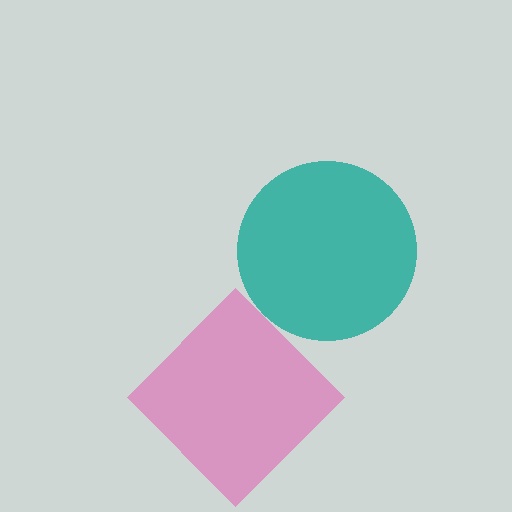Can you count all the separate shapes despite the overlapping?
Yes, there are 2 separate shapes.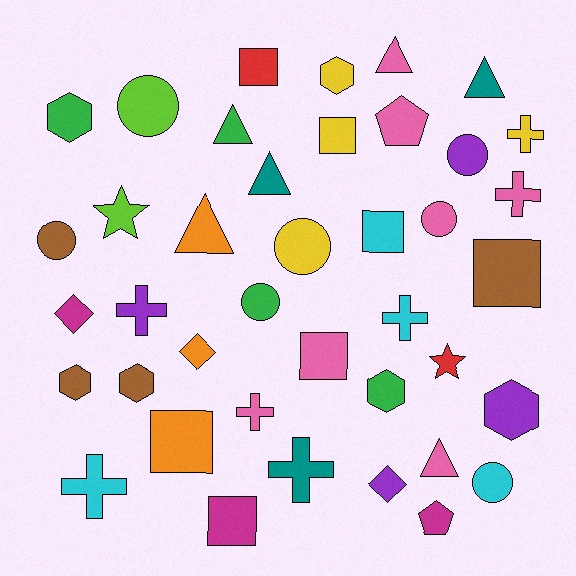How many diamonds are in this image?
There are 3 diamonds.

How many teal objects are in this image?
There are 3 teal objects.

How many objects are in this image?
There are 40 objects.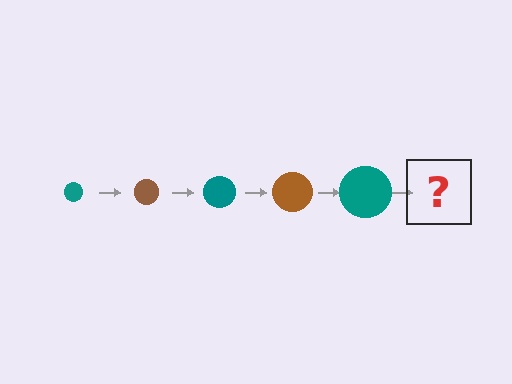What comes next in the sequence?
The next element should be a brown circle, larger than the previous one.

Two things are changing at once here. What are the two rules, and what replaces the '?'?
The two rules are that the circle grows larger each step and the color cycles through teal and brown. The '?' should be a brown circle, larger than the previous one.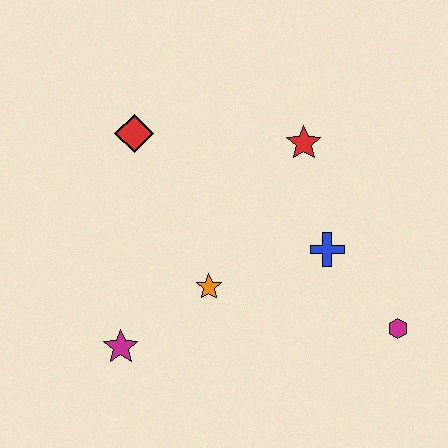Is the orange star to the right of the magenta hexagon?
No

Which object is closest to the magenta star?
The orange star is closest to the magenta star.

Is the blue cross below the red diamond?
Yes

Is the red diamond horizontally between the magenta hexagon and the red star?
No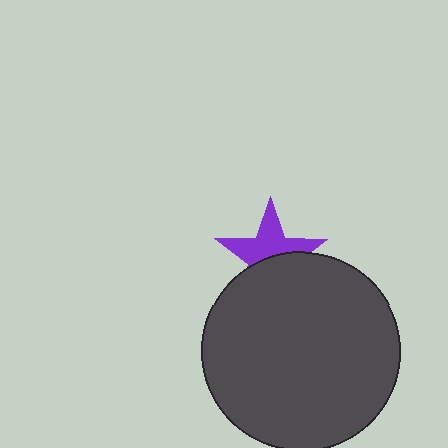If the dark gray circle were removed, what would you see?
You would see the complete purple star.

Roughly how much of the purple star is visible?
About half of it is visible (roughly 54%).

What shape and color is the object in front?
The object in front is a dark gray circle.